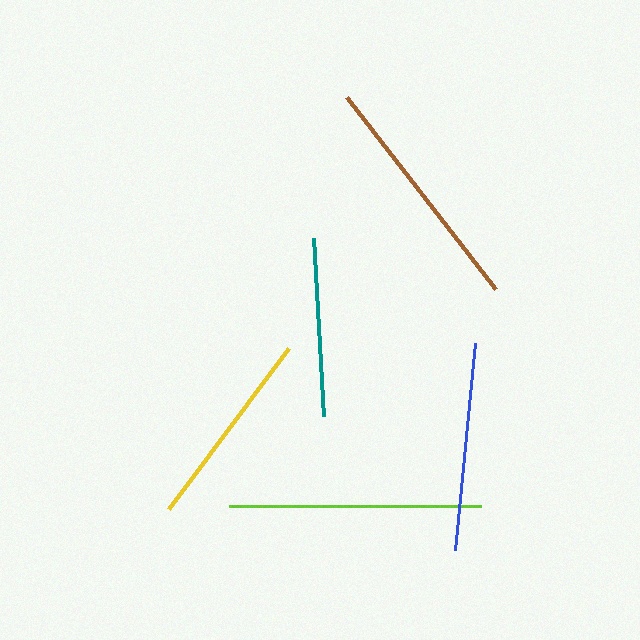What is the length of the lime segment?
The lime segment is approximately 252 pixels long.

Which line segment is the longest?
The lime line is the longest at approximately 252 pixels.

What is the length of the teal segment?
The teal segment is approximately 178 pixels long.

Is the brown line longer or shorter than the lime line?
The lime line is longer than the brown line.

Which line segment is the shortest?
The teal line is the shortest at approximately 178 pixels.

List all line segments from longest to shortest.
From longest to shortest: lime, brown, blue, yellow, teal.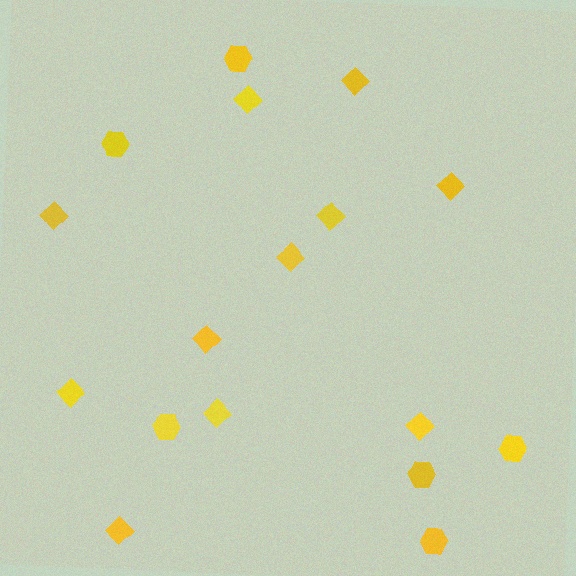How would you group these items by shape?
There are 2 groups: one group of diamonds (11) and one group of hexagons (6).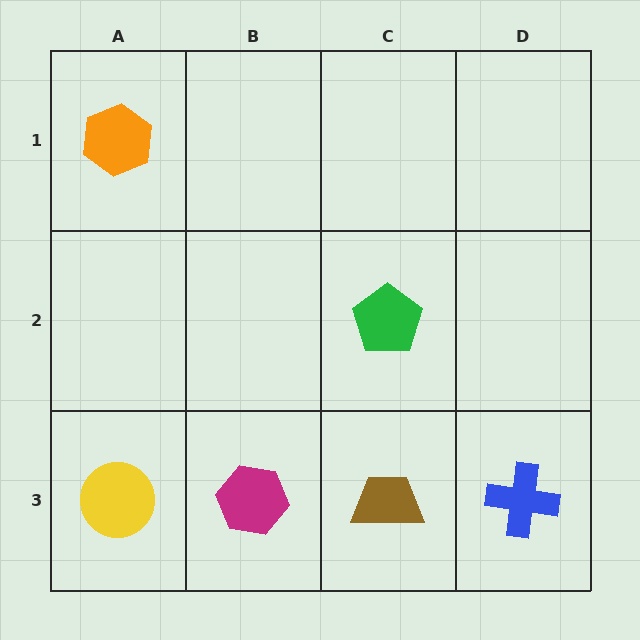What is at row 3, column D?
A blue cross.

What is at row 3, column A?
A yellow circle.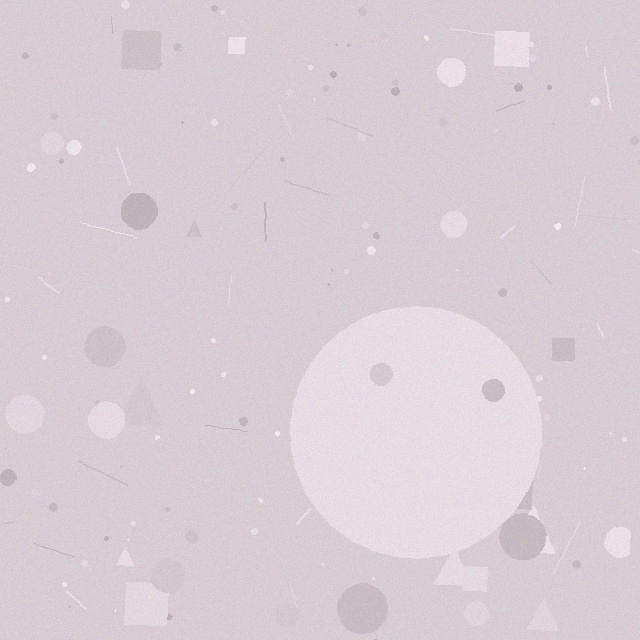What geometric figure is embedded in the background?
A circle is embedded in the background.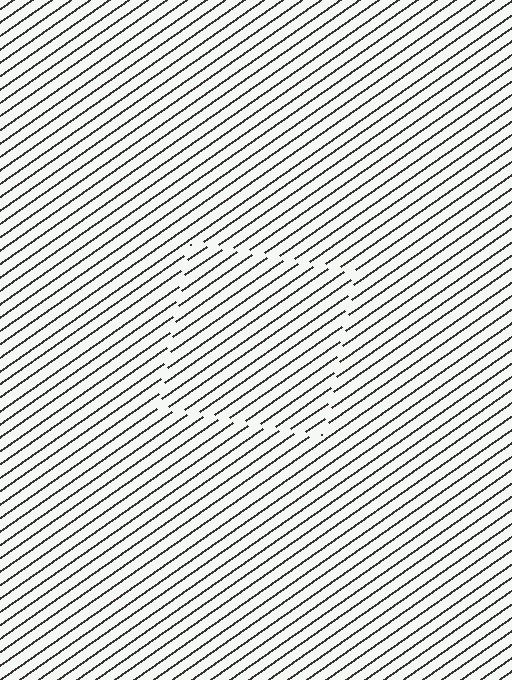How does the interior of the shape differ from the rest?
The interior of the shape contains the same grating, shifted by half a period — the contour is defined by the phase discontinuity where line-ends from the inner and outer gratings abut.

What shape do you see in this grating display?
An illusory square. The interior of the shape contains the same grating, shifted by half a period — the contour is defined by the phase discontinuity where line-ends from the inner and outer gratings abut.